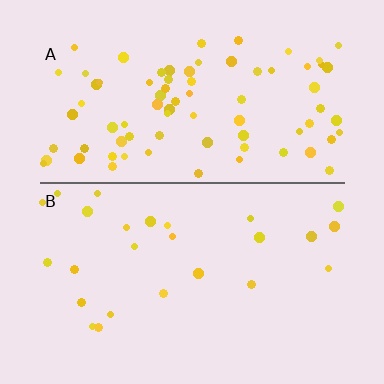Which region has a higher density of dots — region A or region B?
A (the top).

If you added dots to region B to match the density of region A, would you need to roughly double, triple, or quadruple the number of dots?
Approximately triple.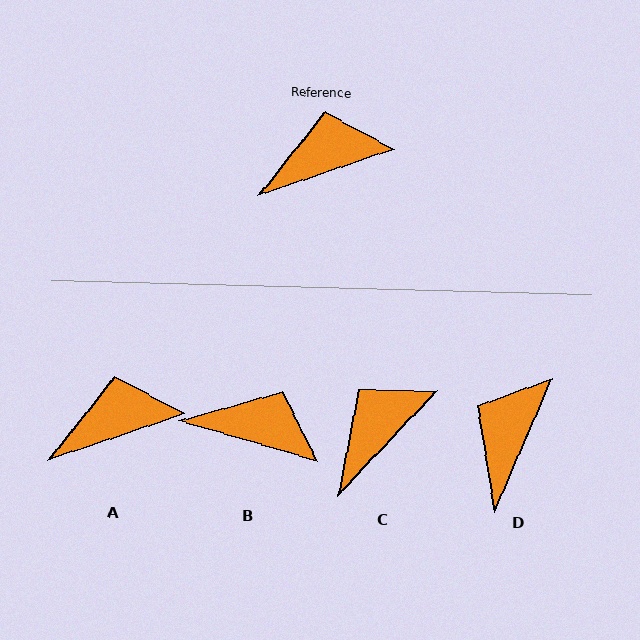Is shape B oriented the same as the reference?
No, it is off by about 35 degrees.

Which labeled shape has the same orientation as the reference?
A.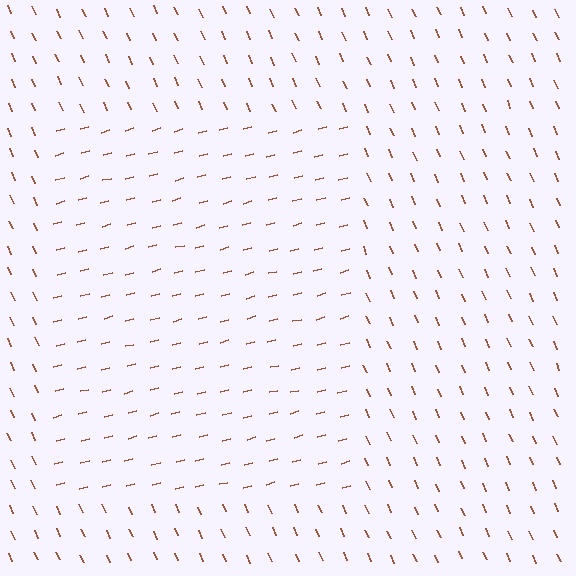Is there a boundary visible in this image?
Yes, there is a texture boundary formed by a change in line orientation.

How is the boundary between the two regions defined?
The boundary is defined purely by a change in line orientation (approximately 81 degrees difference). All lines are the same color and thickness.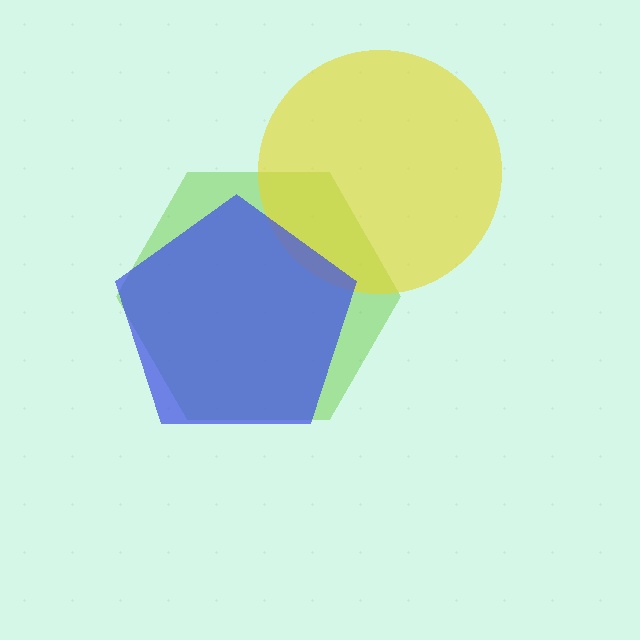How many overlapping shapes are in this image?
There are 3 overlapping shapes in the image.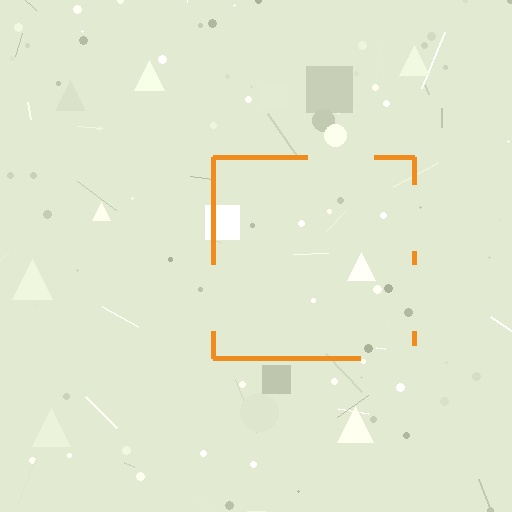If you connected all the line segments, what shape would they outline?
They would outline a square.